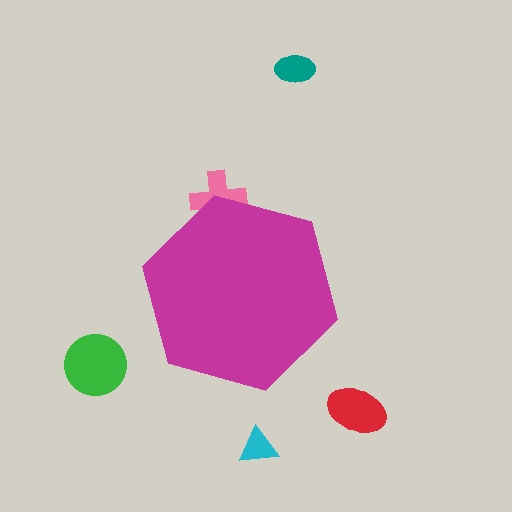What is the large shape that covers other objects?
A magenta hexagon.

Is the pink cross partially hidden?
Yes, the pink cross is partially hidden behind the magenta hexagon.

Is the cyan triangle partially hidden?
No, the cyan triangle is fully visible.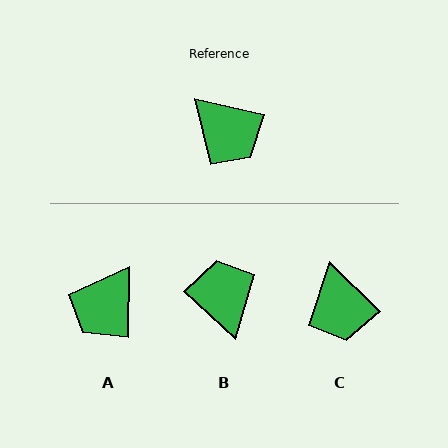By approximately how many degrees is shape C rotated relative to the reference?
Approximately 32 degrees clockwise.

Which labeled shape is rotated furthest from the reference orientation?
B, about 151 degrees away.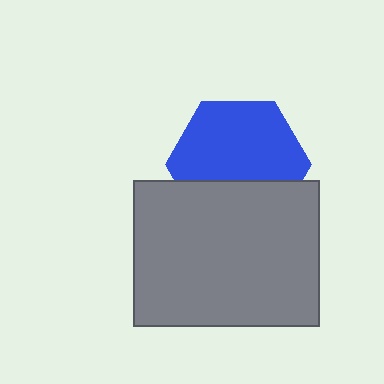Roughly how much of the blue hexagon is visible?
About half of it is visible (roughly 65%).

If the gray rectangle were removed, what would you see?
You would see the complete blue hexagon.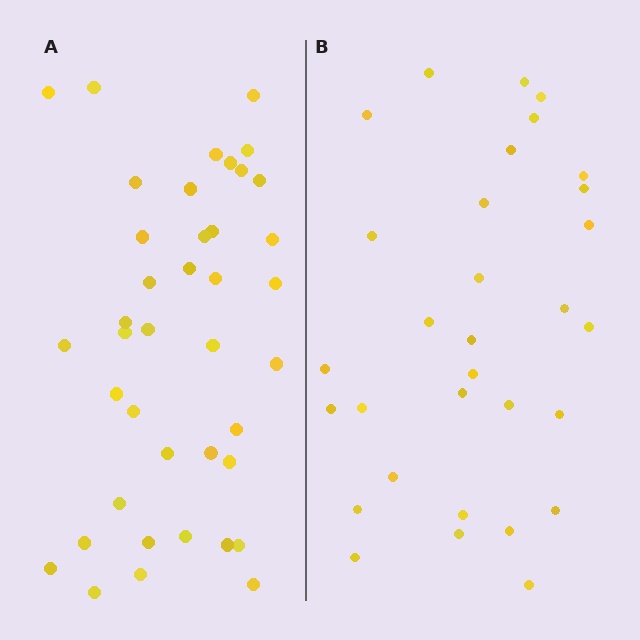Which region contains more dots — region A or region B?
Region A (the left region) has more dots.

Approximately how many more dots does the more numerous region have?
Region A has roughly 8 or so more dots than region B.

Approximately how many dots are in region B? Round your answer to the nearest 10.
About 30 dots. (The exact count is 31, which rounds to 30.)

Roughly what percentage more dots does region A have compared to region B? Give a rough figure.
About 30% more.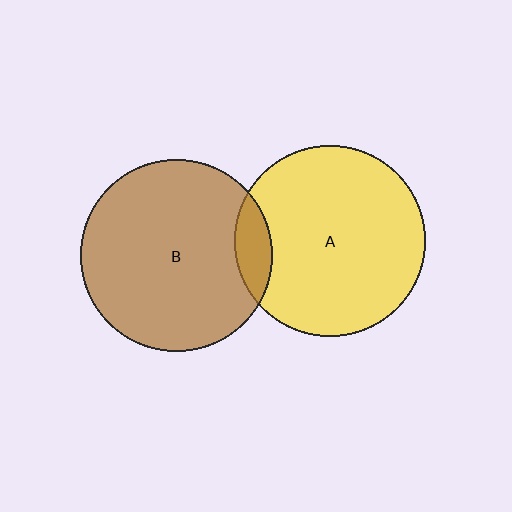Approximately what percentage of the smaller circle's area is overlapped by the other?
Approximately 10%.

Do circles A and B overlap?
Yes.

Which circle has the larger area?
Circle B (brown).